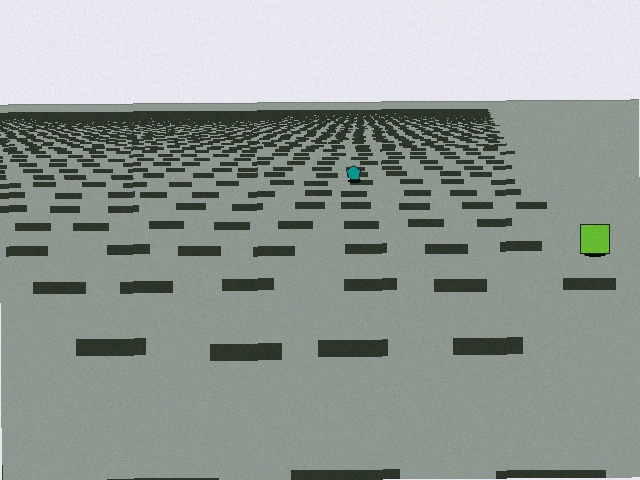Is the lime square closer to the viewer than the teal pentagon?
Yes. The lime square is closer — you can tell from the texture gradient: the ground texture is coarser near it.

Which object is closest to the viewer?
The lime square is closest. The texture marks near it are larger and more spread out.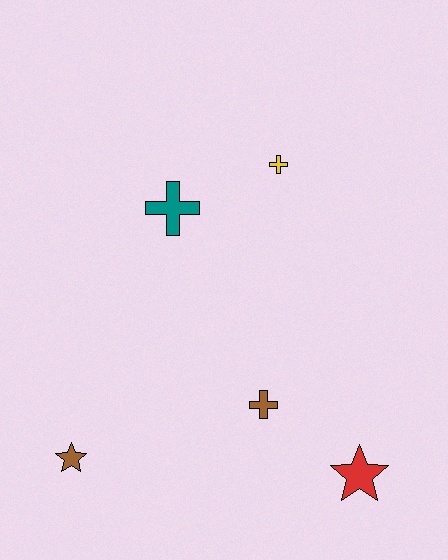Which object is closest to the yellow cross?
The teal cross is closest to the yellow cross.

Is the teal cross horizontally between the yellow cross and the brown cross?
No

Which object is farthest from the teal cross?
The red star is farthest from the teal cross.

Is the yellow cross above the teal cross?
Yes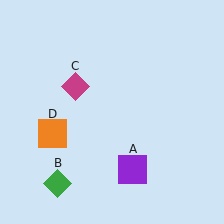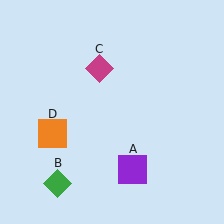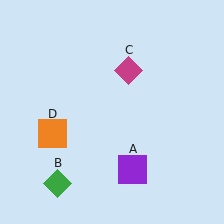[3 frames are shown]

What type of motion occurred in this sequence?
The magenta diamond (object C) rotated clockwise around the center of the scene.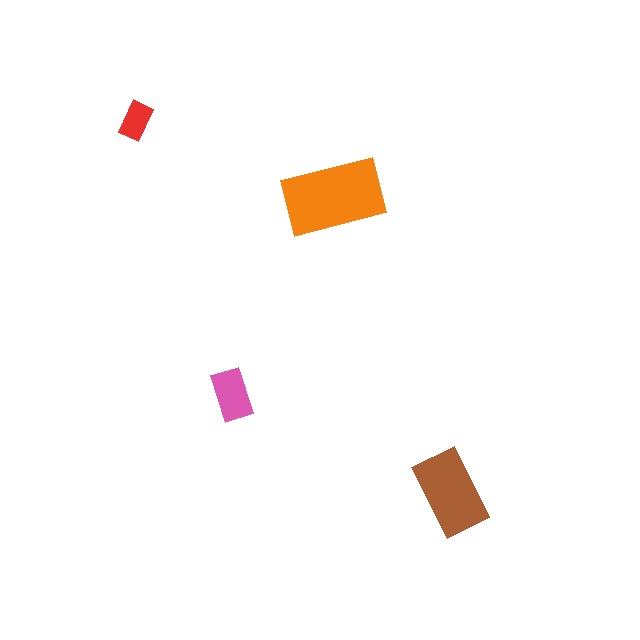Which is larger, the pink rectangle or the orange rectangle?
The orange one.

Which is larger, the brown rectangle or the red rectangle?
The brown one.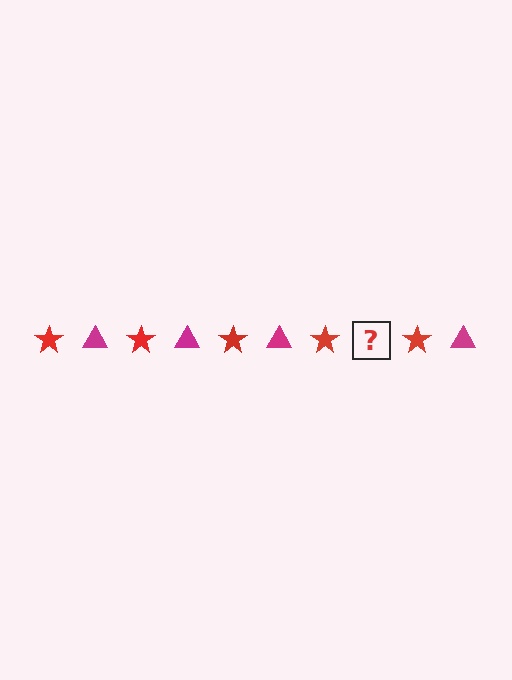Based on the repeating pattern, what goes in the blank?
The blank should be a magenta triangle.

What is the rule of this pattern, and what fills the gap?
The rule is that the pattern alternates between red star and magenta triangle. The gap should be filled with a magenta triangle.